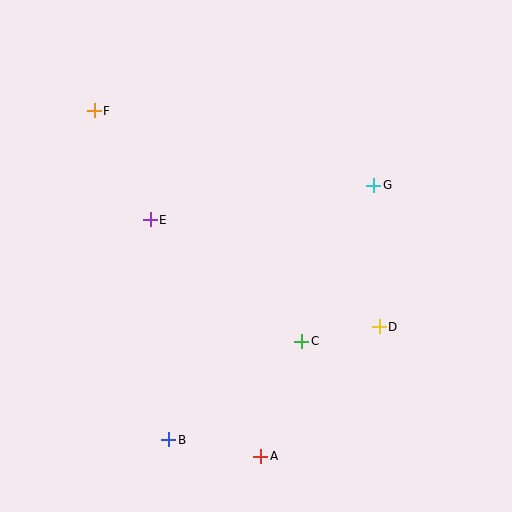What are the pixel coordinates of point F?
Point F is at (94, 111).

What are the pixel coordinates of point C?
Point C is at (302, 341).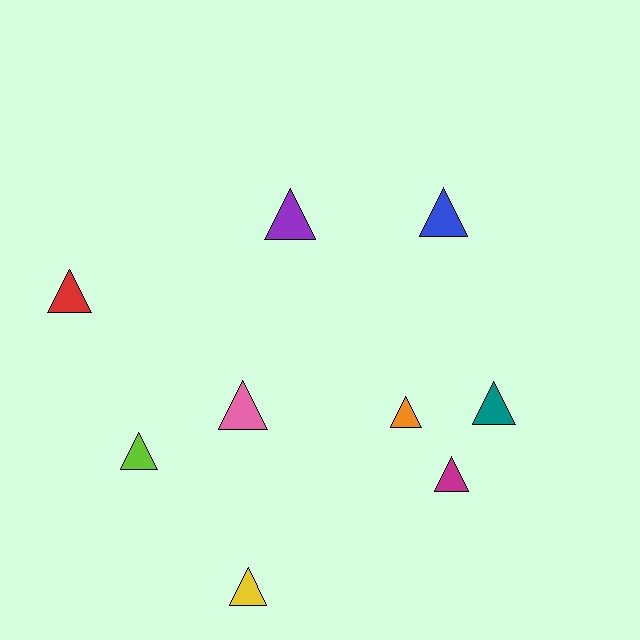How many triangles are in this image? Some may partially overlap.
There are 9 triangles.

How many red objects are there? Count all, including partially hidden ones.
There is 1 red object.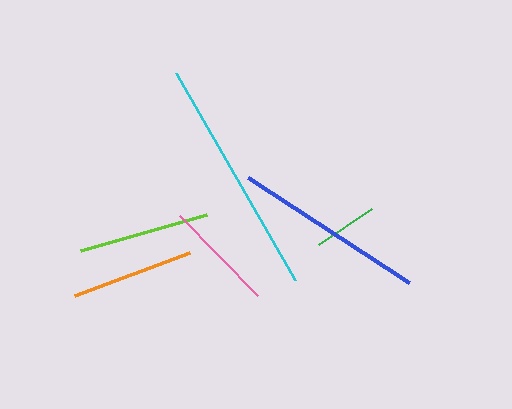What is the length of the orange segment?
The orange segment is approximately 123 pixels long.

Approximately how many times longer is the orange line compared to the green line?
The orange line is approximately 1.9 times the length of the green line.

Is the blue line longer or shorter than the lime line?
The blue line is longer than the lime line.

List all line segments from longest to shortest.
From longest to shortest: cyan, blue, lime, orange, pink, green.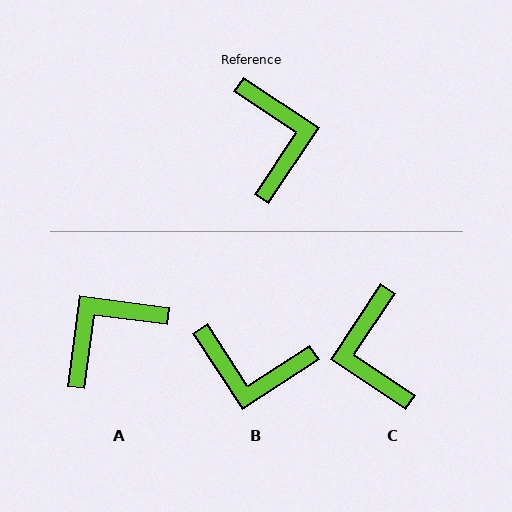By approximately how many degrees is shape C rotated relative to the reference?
Approximately 180 degrees counter-clockwise.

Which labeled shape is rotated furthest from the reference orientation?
C, about 180 degrees away.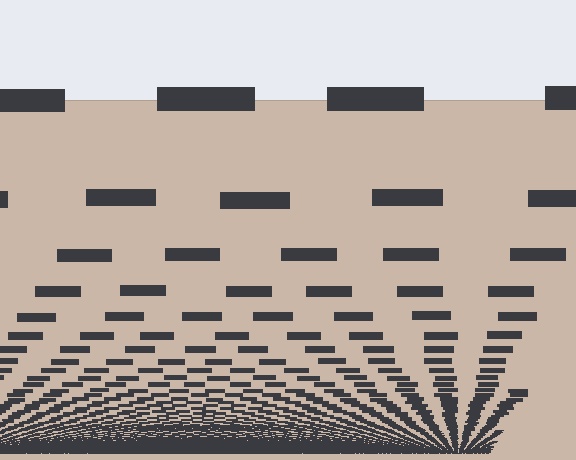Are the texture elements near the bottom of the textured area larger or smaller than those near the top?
Smaller. The gradient is inverted — elements near the bottom are smaller and denser.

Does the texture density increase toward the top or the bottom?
Density increases toward the bottom.